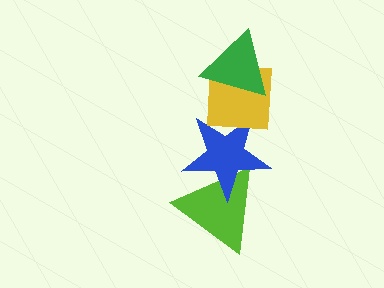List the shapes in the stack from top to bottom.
From top to bottom: the green triangle, the yellow square, the blue star, the lime triangle.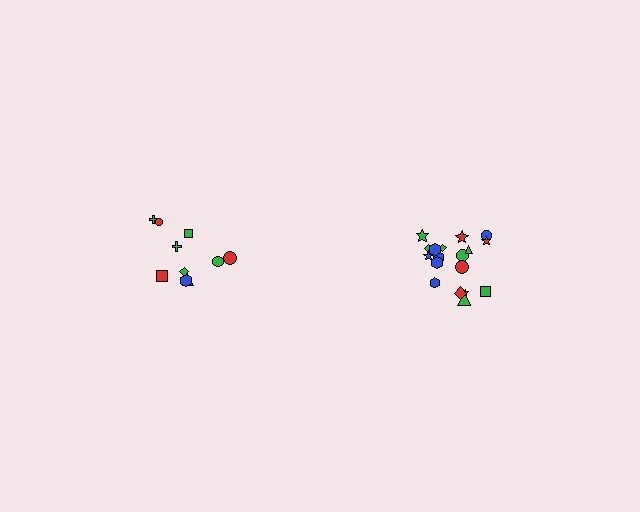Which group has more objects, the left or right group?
The right group.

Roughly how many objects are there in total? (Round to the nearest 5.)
Roughly 30 objects in total.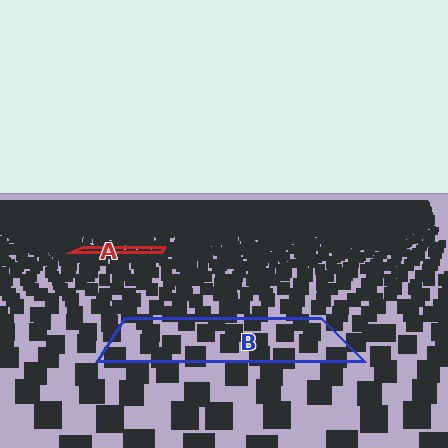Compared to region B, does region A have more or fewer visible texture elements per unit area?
Region A has more texture elements per unit area — they are packed more densely because it is farther away.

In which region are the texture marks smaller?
The texture marks are smaller in region A, because it is farther away.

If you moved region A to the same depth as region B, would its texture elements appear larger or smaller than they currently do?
They would appear larger. At a closer depth, the same texture elements are projected at a bigger on-screen size.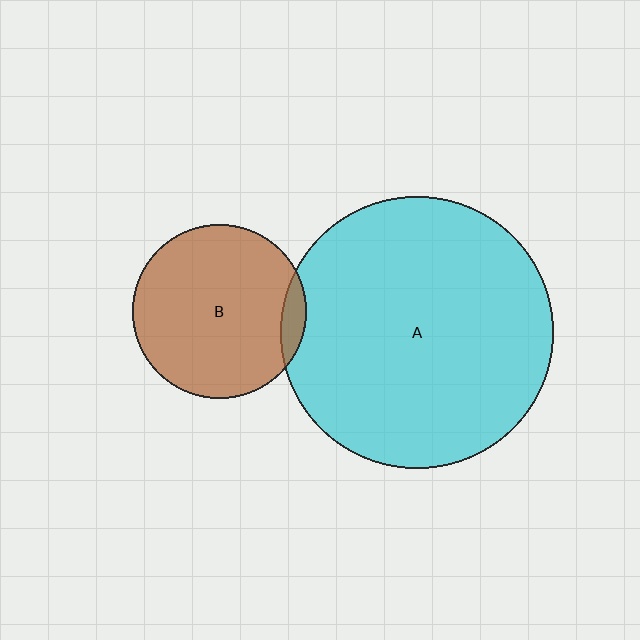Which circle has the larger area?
Circle A (cyan).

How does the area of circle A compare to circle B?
Approximately 2.5 times.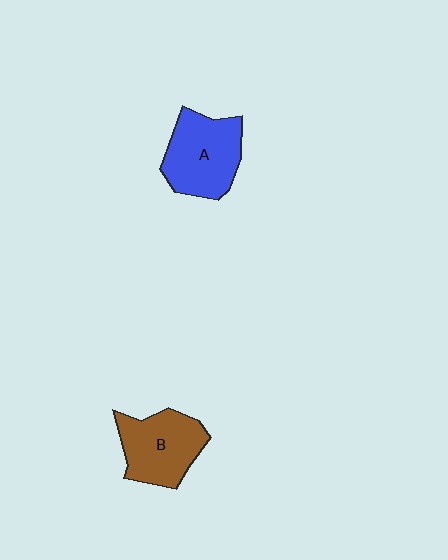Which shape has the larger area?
Shape A (blue).